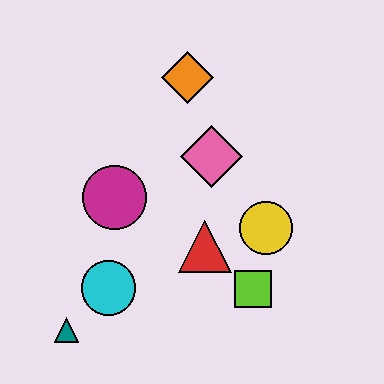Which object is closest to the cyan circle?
The teal triangle is closest to the cyan circle.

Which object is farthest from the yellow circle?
The teal triangle is farthest from the yellow circle.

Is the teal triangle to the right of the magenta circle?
No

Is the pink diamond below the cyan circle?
No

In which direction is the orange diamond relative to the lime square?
The orange diamond is above the lime square.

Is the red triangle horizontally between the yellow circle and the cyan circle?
Yes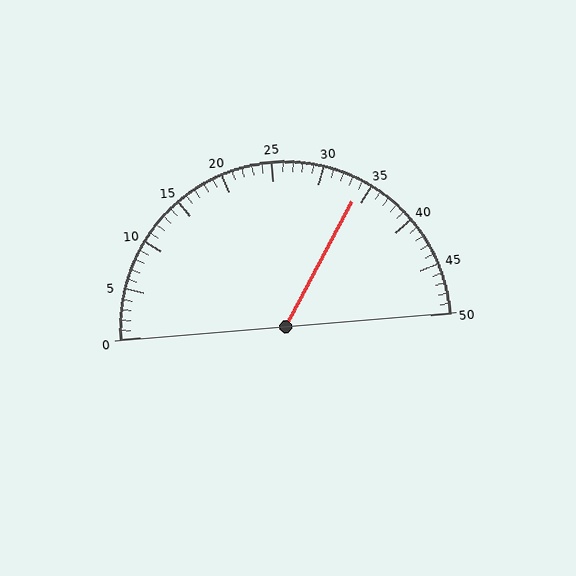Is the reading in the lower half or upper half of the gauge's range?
The reading is in the upper half of the range (0 to 50).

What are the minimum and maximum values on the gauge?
The gauge ranges from 0 to 50.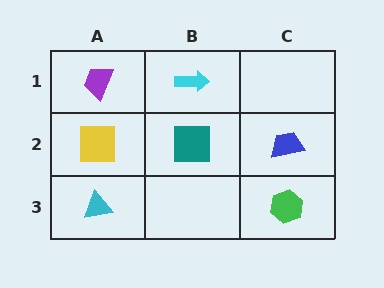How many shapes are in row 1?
2 shapes.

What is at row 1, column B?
A cyan arrow.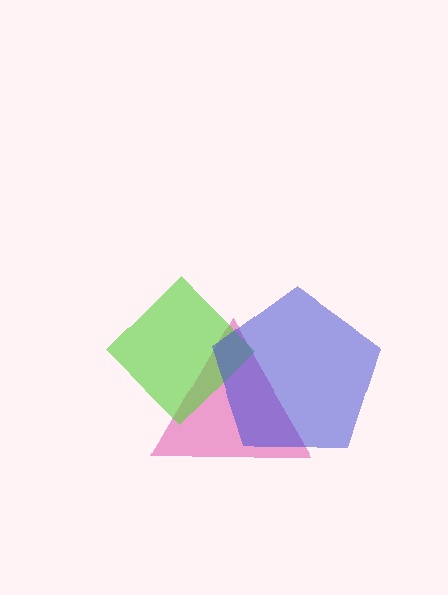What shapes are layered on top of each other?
The layered shapes are: a magenta triangle, a lime diamond, a blue pentagon.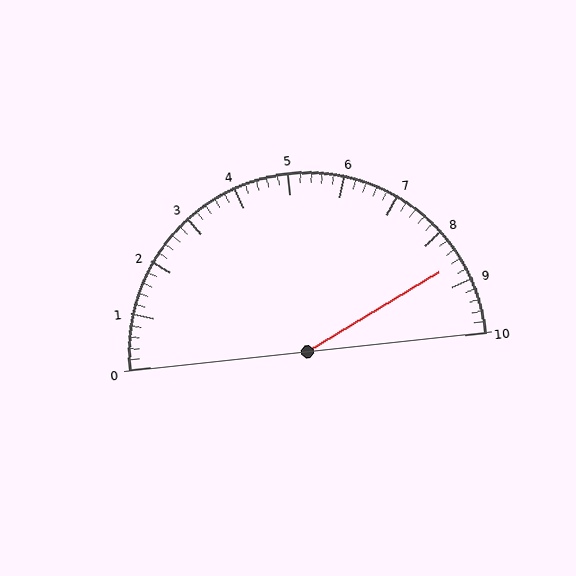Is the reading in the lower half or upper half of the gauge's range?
The reading is in the upper half of the range (0 to 10).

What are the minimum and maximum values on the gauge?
The gauge ranges from 0 to 10.